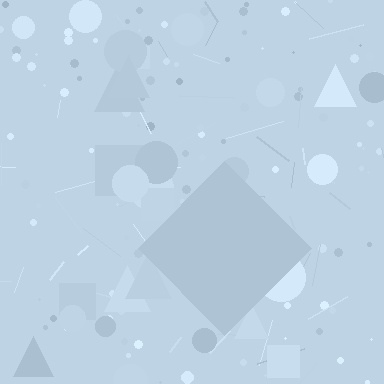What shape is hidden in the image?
A diamond is hidden in the image.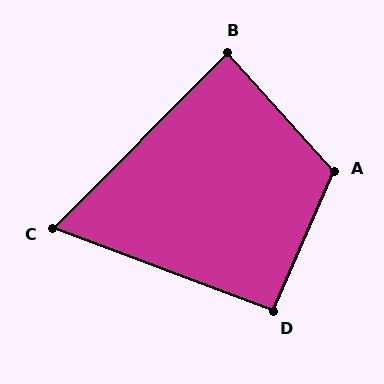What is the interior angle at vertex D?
Approximately 93 degrees (approximately right).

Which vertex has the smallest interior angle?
C, at approximately 66 degrees.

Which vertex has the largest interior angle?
A, at approximately 114 degrees.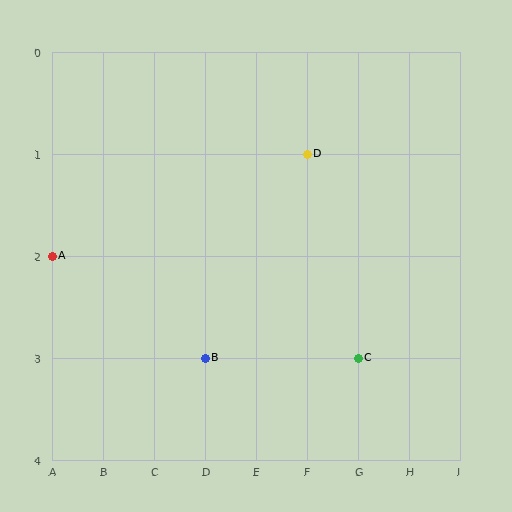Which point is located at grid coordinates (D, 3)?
Point B is at (D, 3).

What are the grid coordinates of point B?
Point B is at grid coordinates (D, 3).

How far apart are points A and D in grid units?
Points A and D are 5 columns and 1 row apart (about 5.1 grid units diagonally).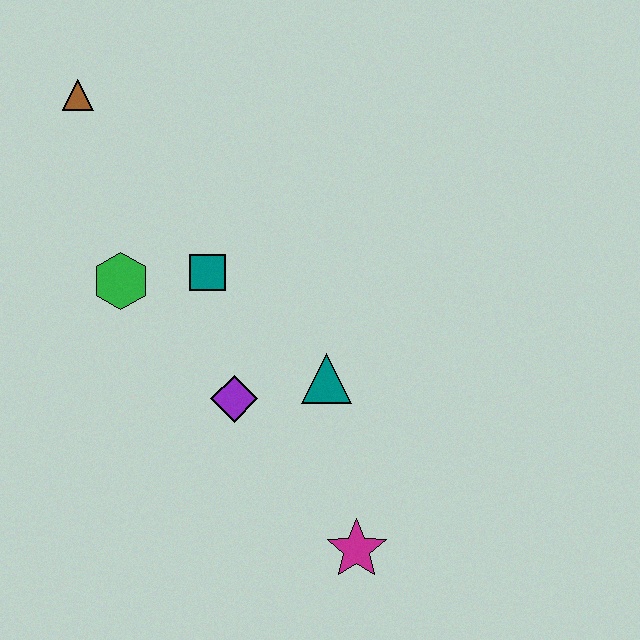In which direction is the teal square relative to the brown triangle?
The teal square is below the brown triangle.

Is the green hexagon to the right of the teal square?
No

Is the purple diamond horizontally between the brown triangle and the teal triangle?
Yes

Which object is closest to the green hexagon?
The teal square is closest to the green hexagon.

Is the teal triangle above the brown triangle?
No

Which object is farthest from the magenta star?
The brown triangle is farthest from the magenta star.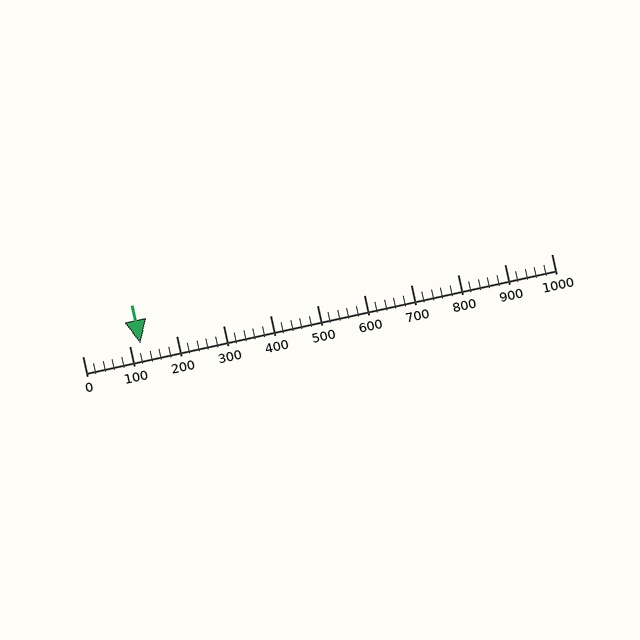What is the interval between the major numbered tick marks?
The major tick marks are spaced 100 units apart.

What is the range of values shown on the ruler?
The ruler shows values from 0 to 1000.